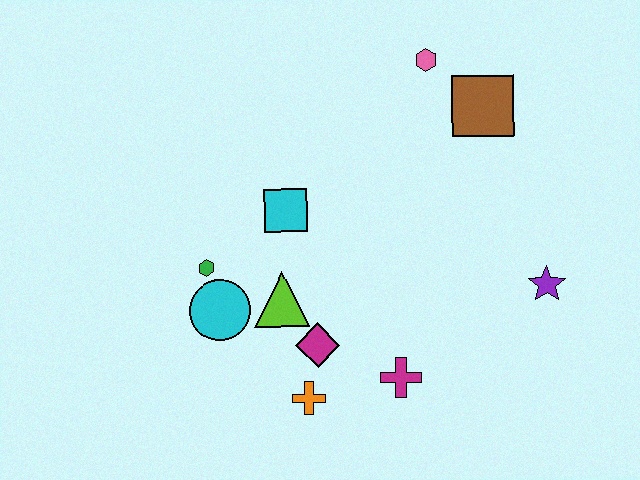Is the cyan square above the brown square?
No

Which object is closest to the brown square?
The pink hexagon is closest to the brown square.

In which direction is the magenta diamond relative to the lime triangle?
The magenta diamond is below the lime triangle.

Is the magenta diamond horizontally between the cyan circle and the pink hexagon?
Yes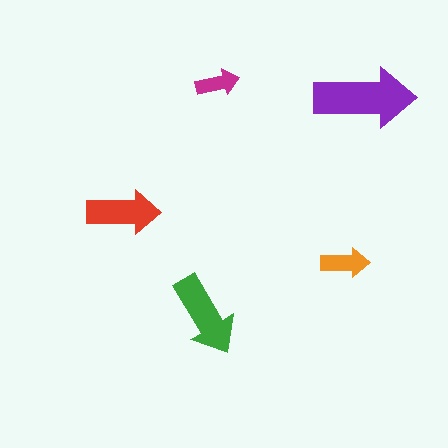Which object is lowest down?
The green arrow is bottommost.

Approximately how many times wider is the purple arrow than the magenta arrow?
About 2.5 times wider.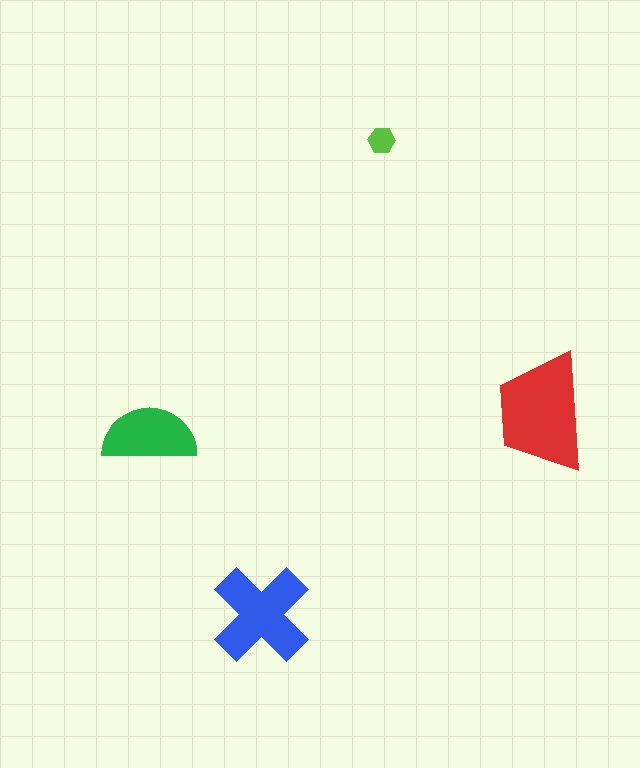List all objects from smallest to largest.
The lime hexagon, the green semicircle, the blue cross, the red trapezoid.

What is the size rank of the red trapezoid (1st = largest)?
1st.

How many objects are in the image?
There are 4 objects in the image.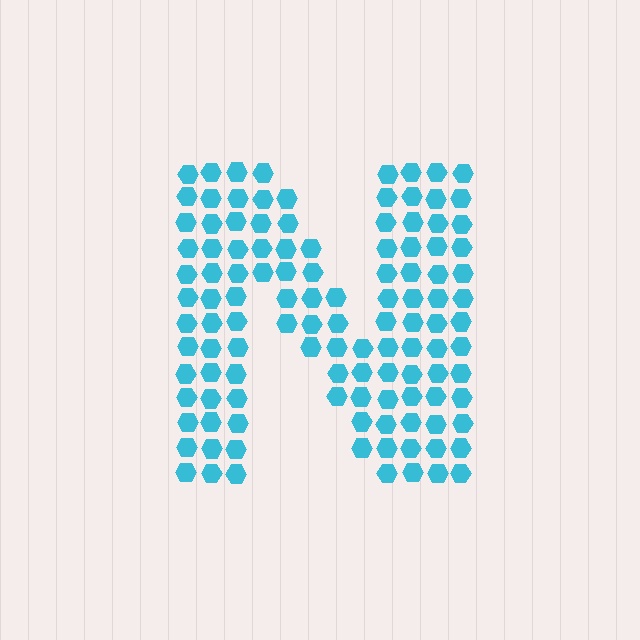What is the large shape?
The large shape is the letter N.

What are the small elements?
The small elements are hexagons.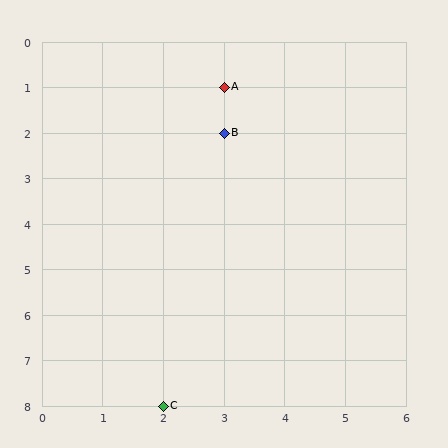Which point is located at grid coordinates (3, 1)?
Point A is at (3, 1).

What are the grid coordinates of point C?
Point C is at grid coordinates (2, 8).